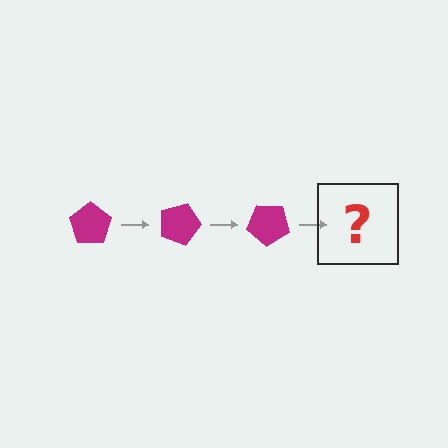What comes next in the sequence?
The next element should be a magenta pentagon rotated 60 degrees.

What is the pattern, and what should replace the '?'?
The pattern is that the pentagon rotates 20 degrees each step. The '?' should be a magenta pentagon rotated 60 degrees.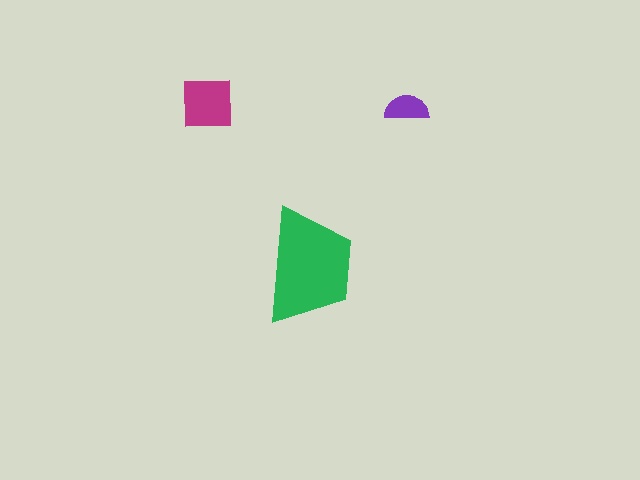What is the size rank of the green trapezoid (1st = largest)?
1st.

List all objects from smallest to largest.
The purple semicircle, the magenta square, the green trapezoid.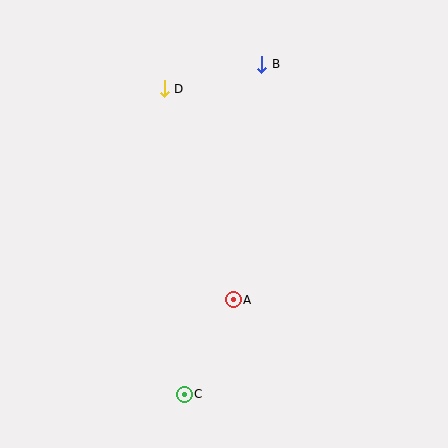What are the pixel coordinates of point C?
Point C is at (184, 394).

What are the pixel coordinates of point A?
Point A is at (233, 300).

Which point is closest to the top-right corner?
Point B is closest to the top-right corner.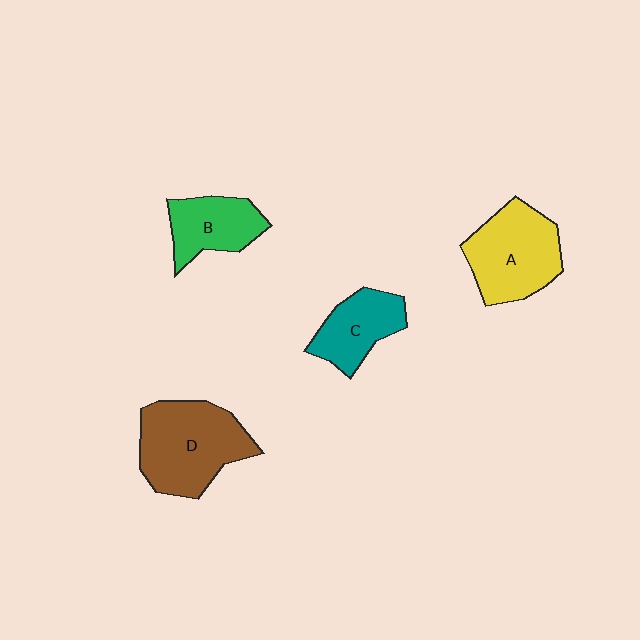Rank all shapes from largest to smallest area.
From largest to smallest: D (brown), A (yellow), C (teal), B (green).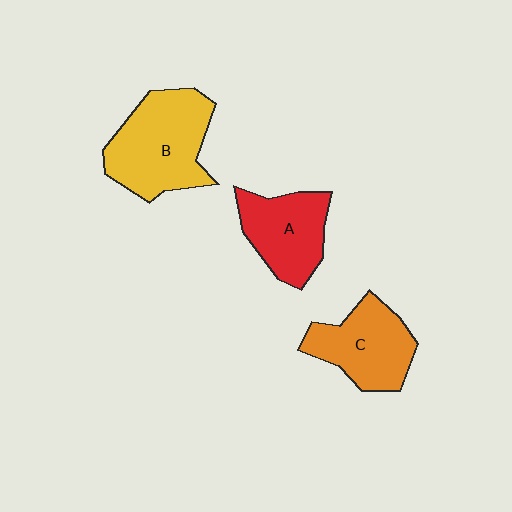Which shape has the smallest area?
Shape A (red).